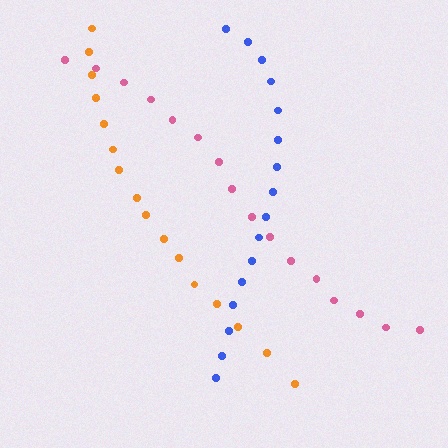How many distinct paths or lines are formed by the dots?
There are 3 distinct paths.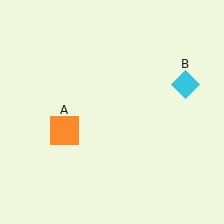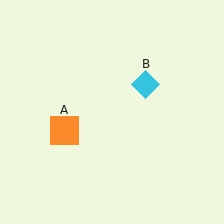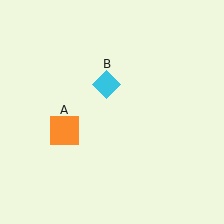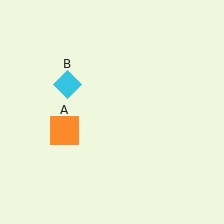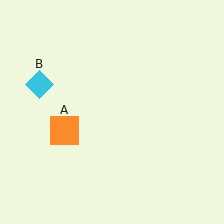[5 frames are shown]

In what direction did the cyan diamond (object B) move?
The cyan diamond (object B) moved left.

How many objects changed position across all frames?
1 object changed position: cyan diamond (object B).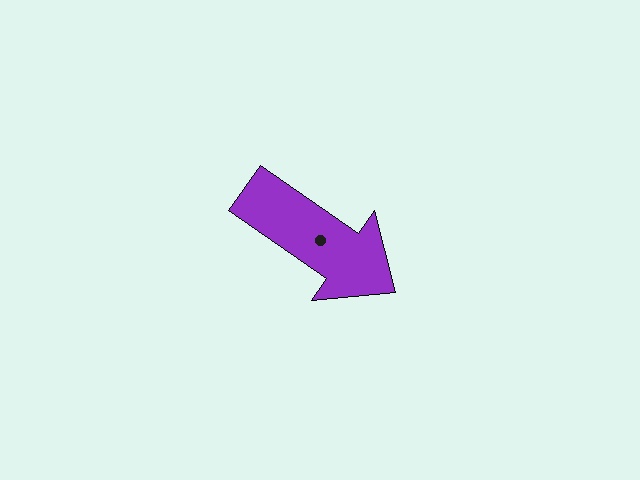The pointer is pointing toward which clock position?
Roughly 4 o'clock.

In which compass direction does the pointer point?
Southeast.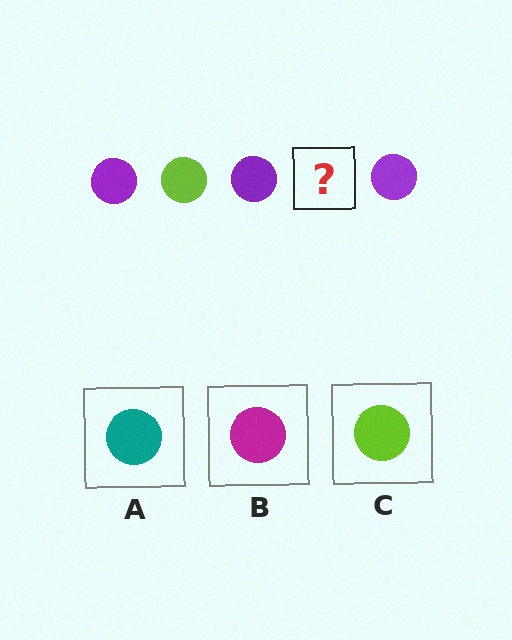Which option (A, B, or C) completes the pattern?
C.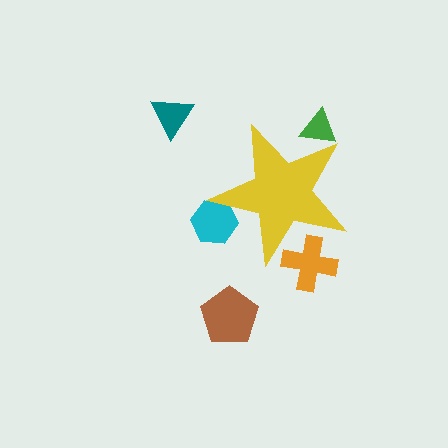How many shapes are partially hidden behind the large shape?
3 shapes are partially hidden.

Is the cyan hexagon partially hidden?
Yes, the cyan hexagon is partially hidden behind the yellow star.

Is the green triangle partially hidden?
Yes, the green triangle is partially hidden behind the yellow star.